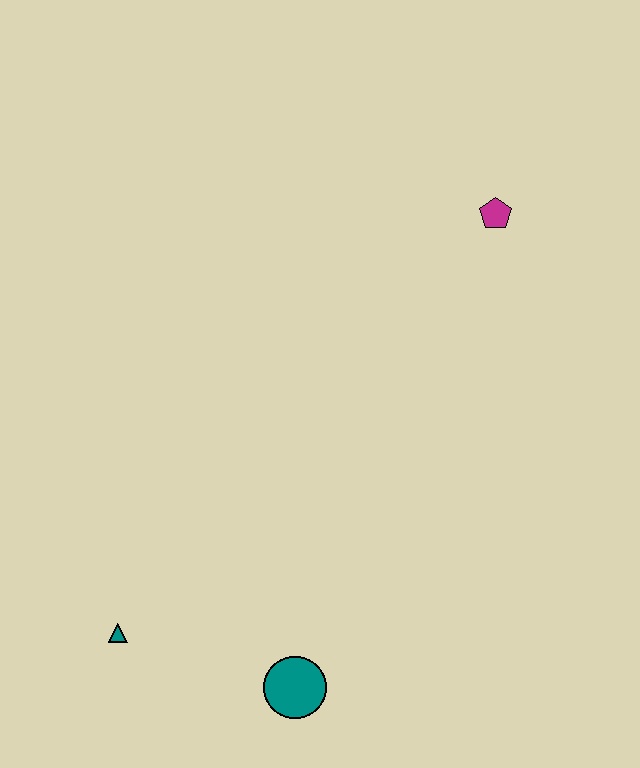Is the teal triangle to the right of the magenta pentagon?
No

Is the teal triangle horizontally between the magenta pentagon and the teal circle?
No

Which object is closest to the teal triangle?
The teal circle is closest to the teal triangle.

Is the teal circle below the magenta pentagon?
Yes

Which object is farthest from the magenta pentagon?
The teal triangle is farthest from the magenta pentagon.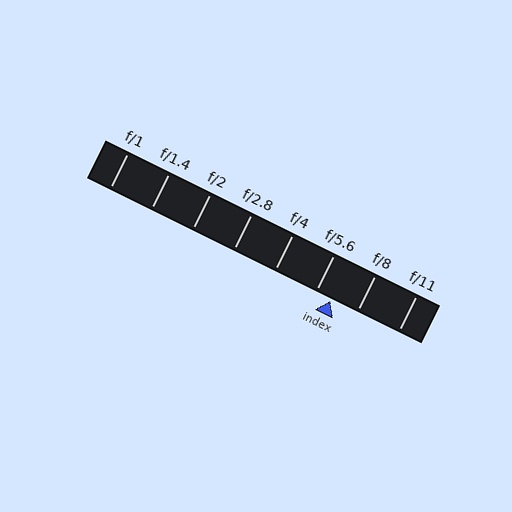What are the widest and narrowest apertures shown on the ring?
The widest aperture shown is f/1 and the narrowest is f/11.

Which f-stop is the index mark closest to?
The index mark is closest to f/5.6.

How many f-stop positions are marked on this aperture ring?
There are 8 f-stop positions marked.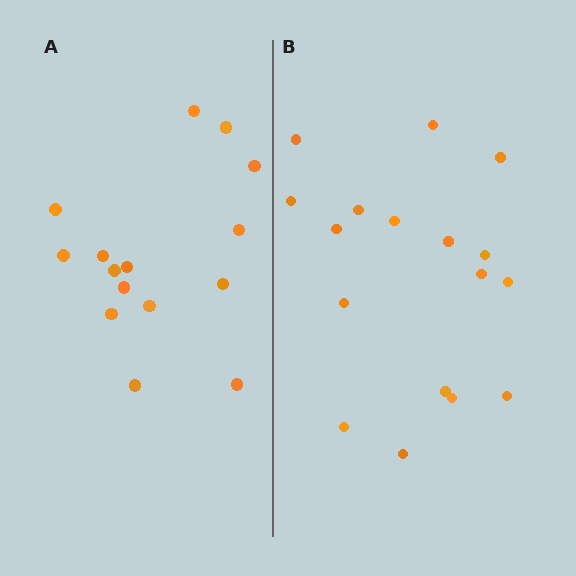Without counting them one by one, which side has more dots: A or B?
Region B (the right region) has more dots.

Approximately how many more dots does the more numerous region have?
Region B has just a few more — roughly 2 or 3 more dots than region A.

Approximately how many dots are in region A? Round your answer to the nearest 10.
About 20 dots. (The exact count is 15, which rounds to 20.)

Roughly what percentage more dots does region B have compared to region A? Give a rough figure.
About 15% more.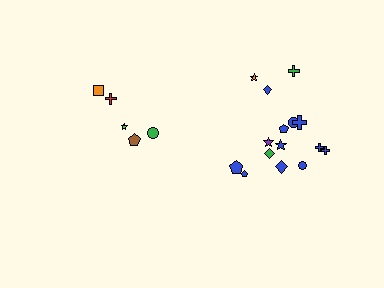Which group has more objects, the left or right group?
The right group.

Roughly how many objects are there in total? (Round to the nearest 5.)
Roughly 20 objects in total.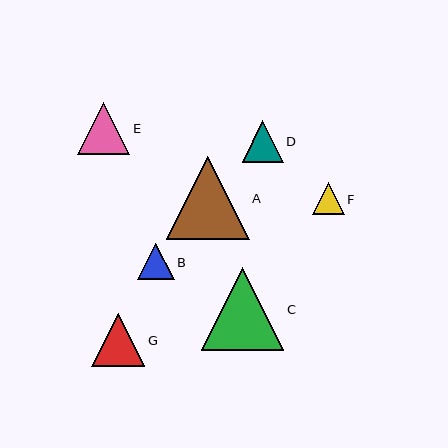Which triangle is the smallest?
Triangle F is the smallest with a size of approximately 32 pixels.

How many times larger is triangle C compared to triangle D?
Triangle C is approximately 2.0 times the size of triangle D.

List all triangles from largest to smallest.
From largest to smallest: A, C, G, E, D, B, F.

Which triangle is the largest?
Triangle A is the largest with a size of approximately 83 pixels.